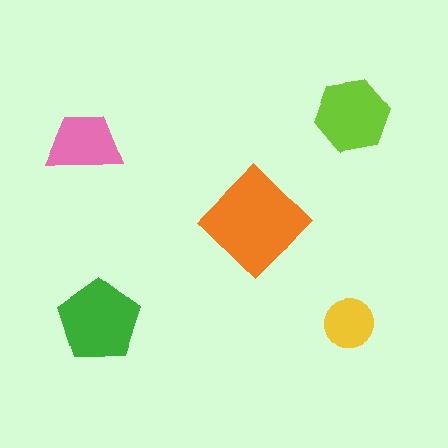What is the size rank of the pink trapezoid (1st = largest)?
4th.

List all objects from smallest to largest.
The yellow circle, the pink trapezoid, the lime hexagon, the green pentagon, the orange diamond.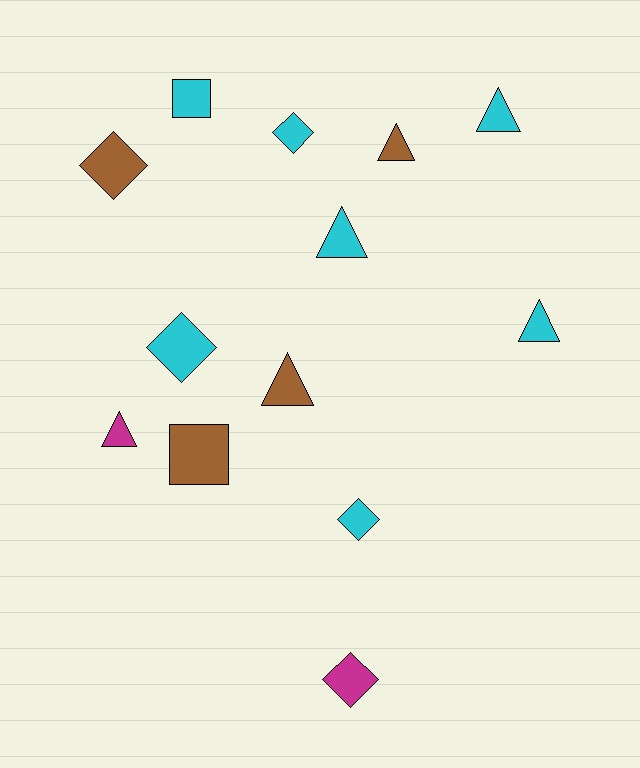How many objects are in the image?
There are 13 objects.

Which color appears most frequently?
Cyan, with 7 objects.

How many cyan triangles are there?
There are 3 cyan triangles.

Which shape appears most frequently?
Triangle, with 6 objects.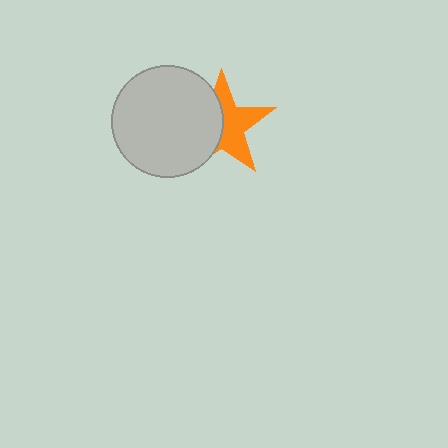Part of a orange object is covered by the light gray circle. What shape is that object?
It is a star.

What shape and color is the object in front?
The object in front is a light gray circle.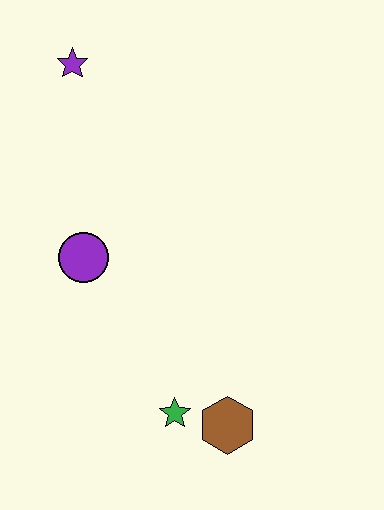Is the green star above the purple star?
No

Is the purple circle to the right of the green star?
No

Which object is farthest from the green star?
The purple star is farthest from the green star.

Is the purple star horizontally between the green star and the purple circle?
No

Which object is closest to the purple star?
The purple circle is closest to the purple star.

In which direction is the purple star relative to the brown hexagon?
The purple star is above the brown hexagon.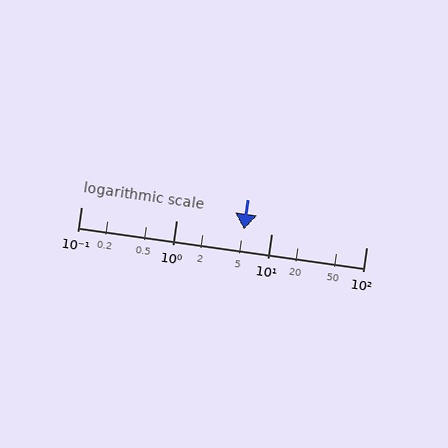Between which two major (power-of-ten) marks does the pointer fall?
The pointer is between 1 and 10.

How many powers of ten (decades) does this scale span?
The scale spans 3 decades, from 0.1 to 100.